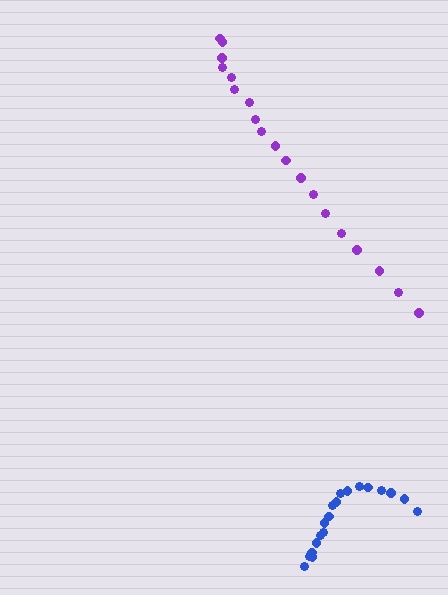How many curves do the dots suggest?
There are 2 distinct paths.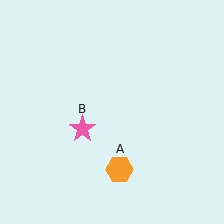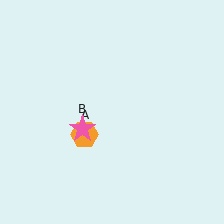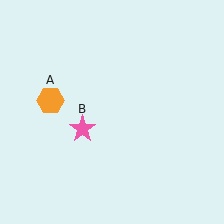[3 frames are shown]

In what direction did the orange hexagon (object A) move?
The orange hexagon (object A) moved up and to the left.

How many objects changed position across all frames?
1 object changed position: orange hexagon (object A).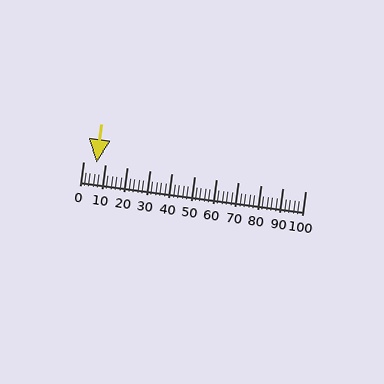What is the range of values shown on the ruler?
The ruler shows values from 0 to 100.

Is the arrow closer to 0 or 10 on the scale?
The arrow is closer to 10.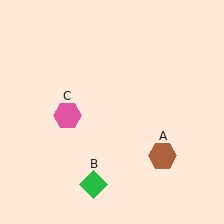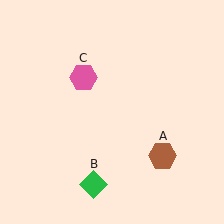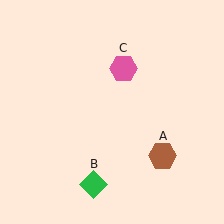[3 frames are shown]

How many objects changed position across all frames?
1 object changed position: pink hexagon (object C).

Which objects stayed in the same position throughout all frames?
Brown hexagon (object A) and green diamond (object B) remained stationary.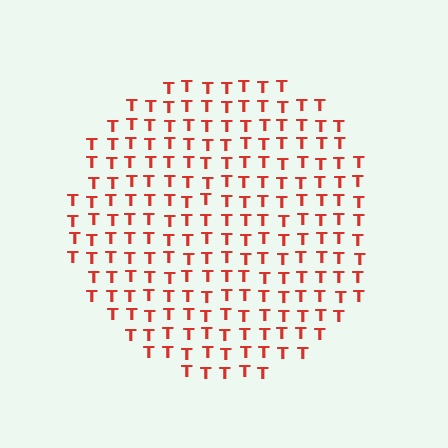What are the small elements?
The small elements are letter T's.